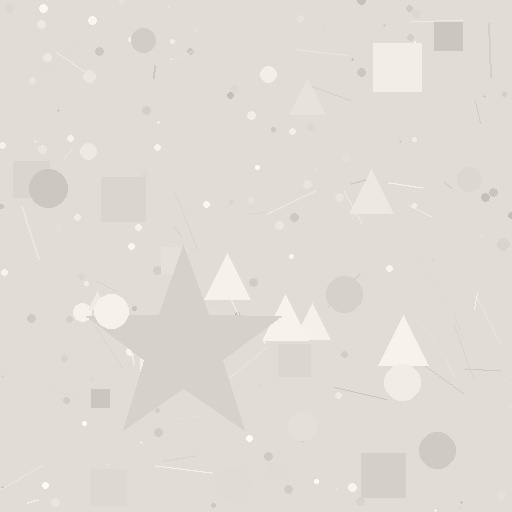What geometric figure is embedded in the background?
A star is embedded in the background.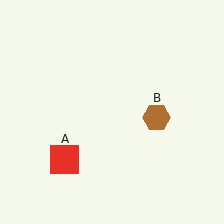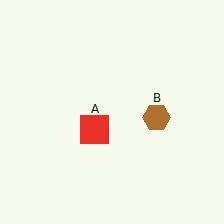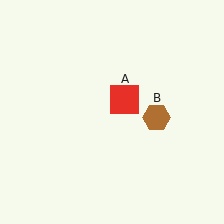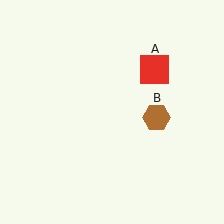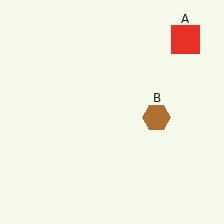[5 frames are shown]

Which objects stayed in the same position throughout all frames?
Brown hexagon (object B) remained stationary.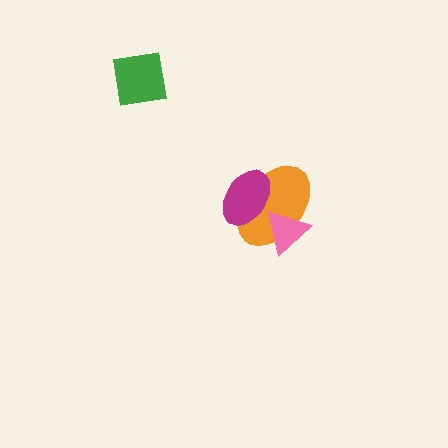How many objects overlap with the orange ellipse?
2 objects overlap with the orange ellipse.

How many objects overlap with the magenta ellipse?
1 object overlaps with the magenta ellipse.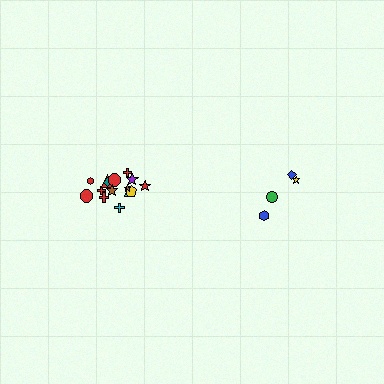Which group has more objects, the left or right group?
The left group.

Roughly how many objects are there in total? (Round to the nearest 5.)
Roughly 20 objects in total.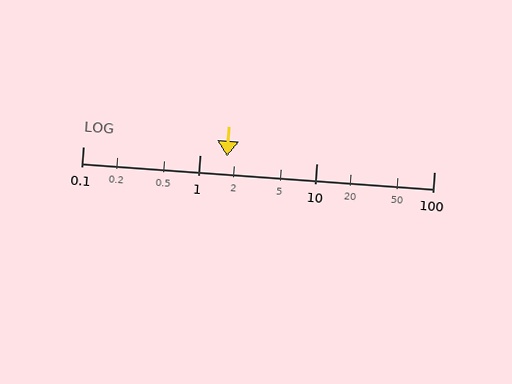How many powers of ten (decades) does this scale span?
The scale spans 3 decades, from 0.1 to 100.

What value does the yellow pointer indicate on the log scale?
The pointer indicates approximately 1.7.